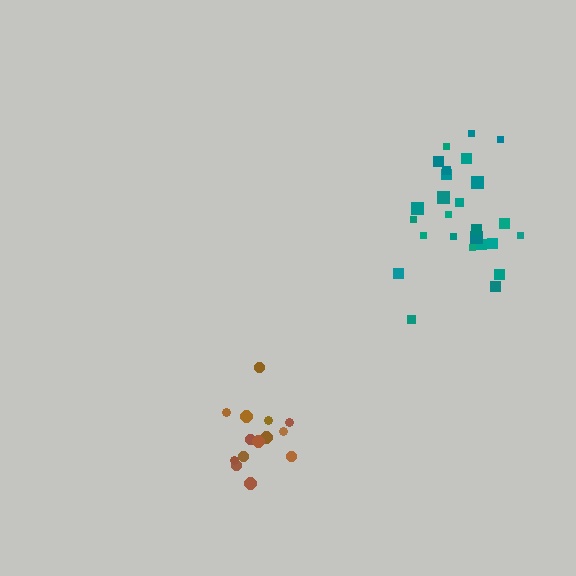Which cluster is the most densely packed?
Brown.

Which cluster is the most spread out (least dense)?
Teal.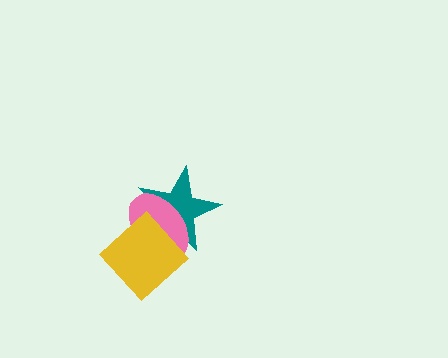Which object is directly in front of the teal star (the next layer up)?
The pink ellipse is directly in front of the teal star.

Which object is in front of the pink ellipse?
The yellow diamond is in front of the pink ellipse.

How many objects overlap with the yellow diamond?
2 objects overlap with the yellow diamond.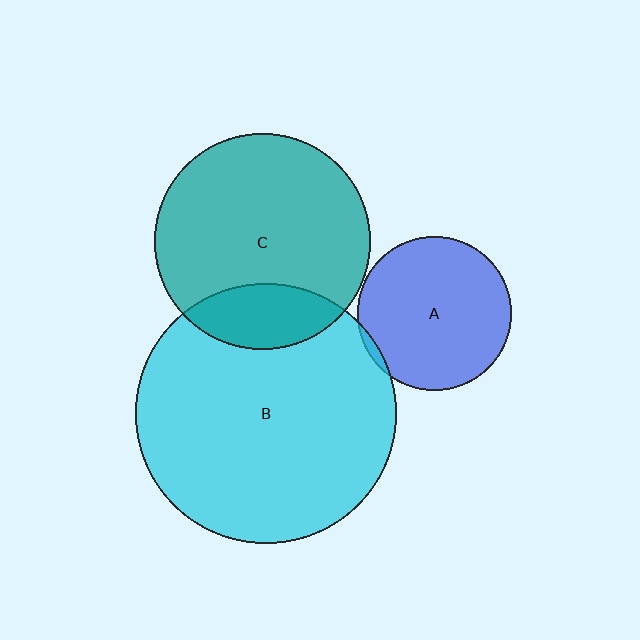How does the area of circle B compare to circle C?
Approximately 1.5 times.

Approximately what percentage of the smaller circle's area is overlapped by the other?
Approximately 5%.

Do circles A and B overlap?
Yes.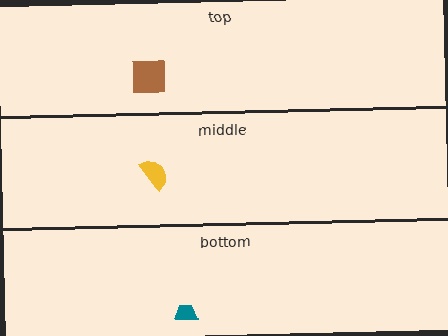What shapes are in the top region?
The brown square.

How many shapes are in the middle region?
1.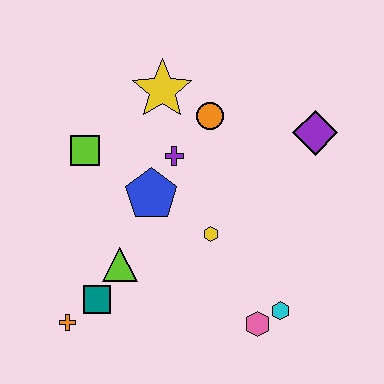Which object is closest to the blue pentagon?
The purple cross is closest to the blue pentagon.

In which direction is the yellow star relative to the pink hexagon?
The yellow star is above the pink hexagon.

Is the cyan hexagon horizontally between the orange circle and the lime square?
No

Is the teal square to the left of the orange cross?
No